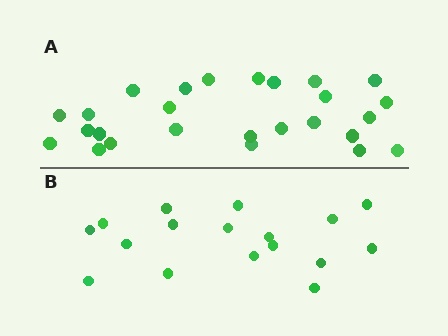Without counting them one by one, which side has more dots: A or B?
Region A (the top region) has more dots.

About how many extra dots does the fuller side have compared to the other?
Region A has roughly 8 or so more dots than region B.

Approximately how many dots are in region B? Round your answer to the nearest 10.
About 20 dots. (The exact count is 17, which rounds to 20.)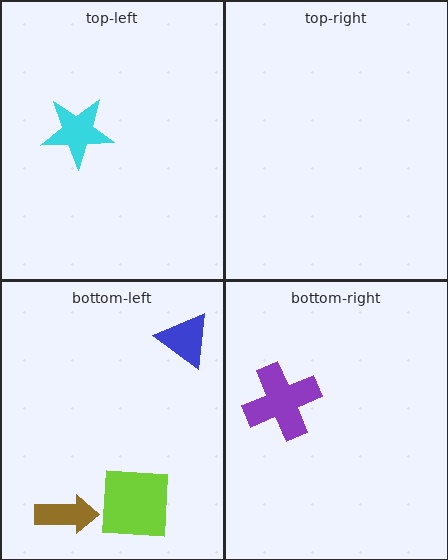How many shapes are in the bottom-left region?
3.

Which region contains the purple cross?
The bottom-right region.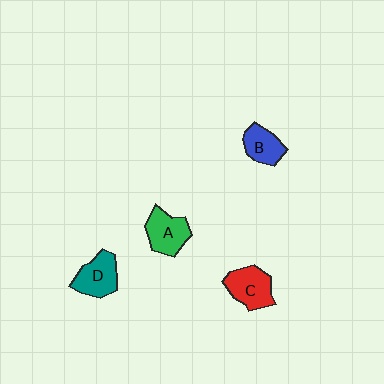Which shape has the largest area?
Shape C (red).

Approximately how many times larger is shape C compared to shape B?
Approximately 1.3 times.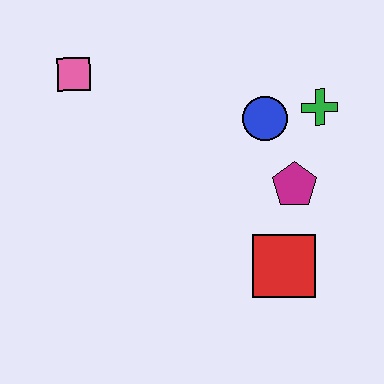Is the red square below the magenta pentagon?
Yes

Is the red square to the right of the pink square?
Yes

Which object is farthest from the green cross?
The pink square is farthest from the green cross.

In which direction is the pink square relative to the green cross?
The pink square is to the left of the green cross.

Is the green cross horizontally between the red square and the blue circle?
No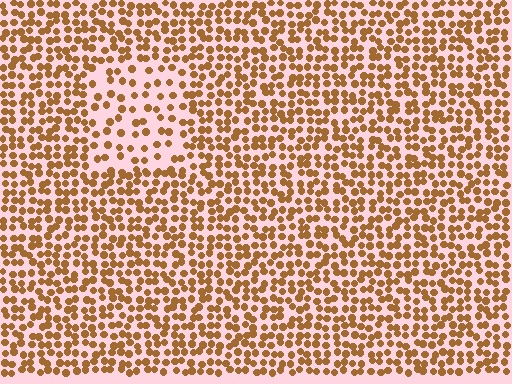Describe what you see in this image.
The image contains small brown elements arranged at two different densities. A rectangle-shaped region is visible where the elements are less densely packed than the surrounding area.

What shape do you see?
I see a rectangle.